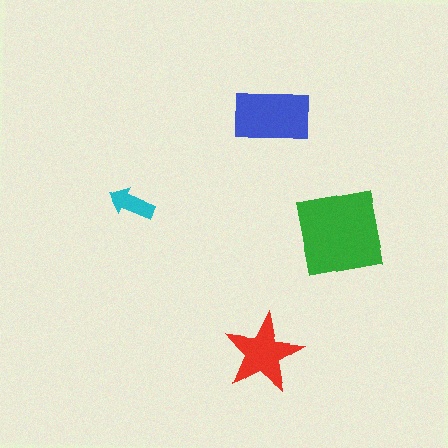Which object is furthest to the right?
The green square is rightmost.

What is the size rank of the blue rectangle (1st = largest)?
2nd.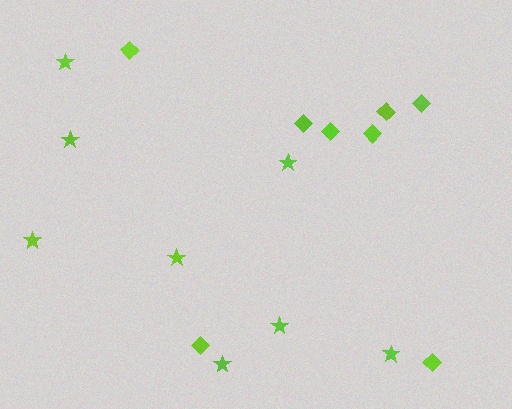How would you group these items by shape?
There are 2 groups: one group of stars (8) and one group of diamonds (8).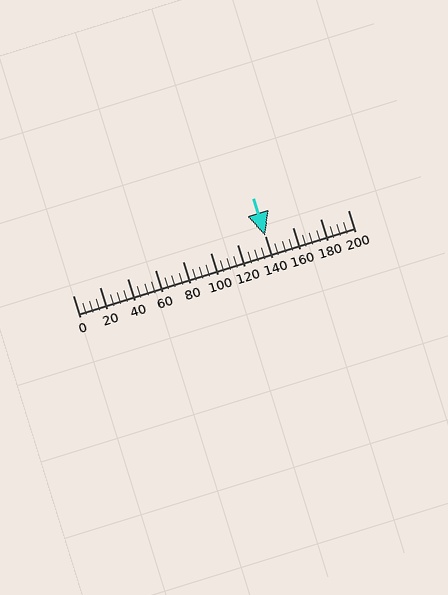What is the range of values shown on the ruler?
The ruler shows values from 0 to 200.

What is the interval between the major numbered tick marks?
The major tick marks are spaced 20 units apart.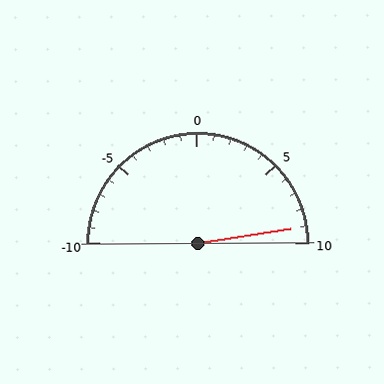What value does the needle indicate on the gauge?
The needle indicates approximately 9.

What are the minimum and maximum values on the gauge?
The gauge ranges from -10 to 10.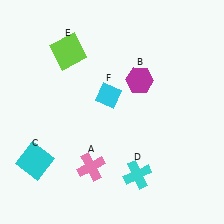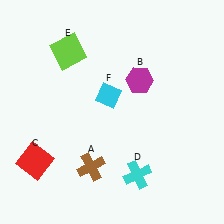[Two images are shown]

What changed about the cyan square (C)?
In Image 1, C is cyan. In Image 2, it changed to red.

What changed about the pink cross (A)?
In Image 1, A is pink. In Image 2, it changed to brown.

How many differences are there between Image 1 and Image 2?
There are 2 differences between the two images.